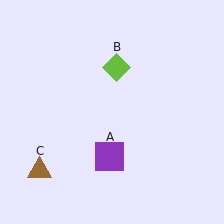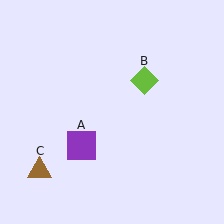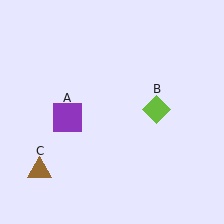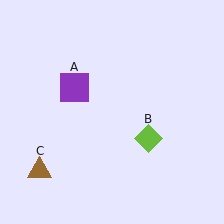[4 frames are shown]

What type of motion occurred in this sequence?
The purple square (object A), lime diamond (object B) rotated clockwise around the center of the scene.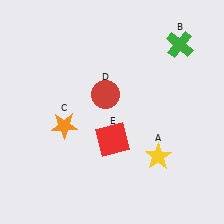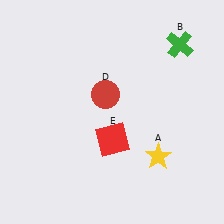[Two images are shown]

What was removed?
The orange star (C) was removed in Image 2.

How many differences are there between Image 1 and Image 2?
There is 1 difference between the two images.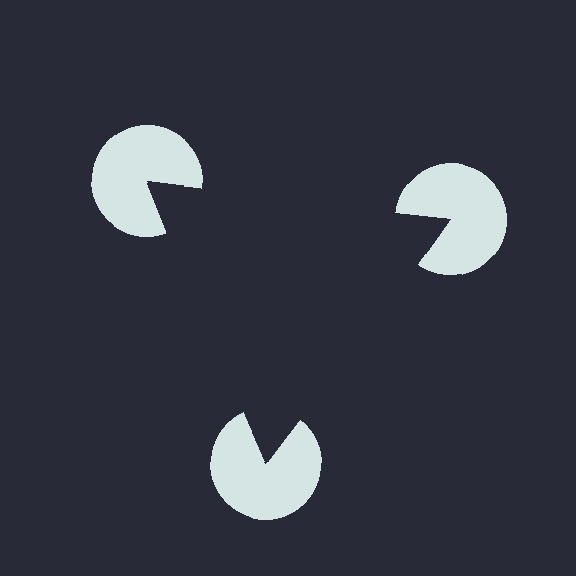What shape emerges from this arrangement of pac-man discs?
An illusory triangle — its edges are inferred from the aligned wedge cuts in the pac-man discs, not physically drawn.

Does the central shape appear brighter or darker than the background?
It typically appears slightly darker than the background, even though no actual brightness change is drawn.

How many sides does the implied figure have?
3 sides.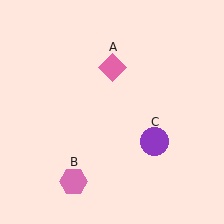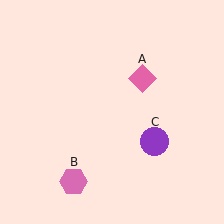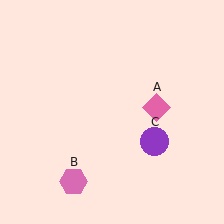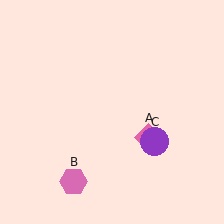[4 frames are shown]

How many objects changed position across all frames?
1 object changed position: pink diamond (object A).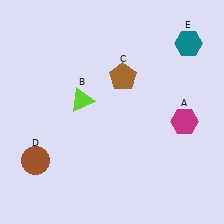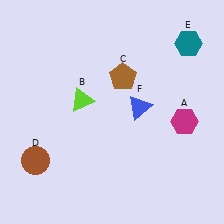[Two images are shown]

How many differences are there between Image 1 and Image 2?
There is 1 difference between the two images.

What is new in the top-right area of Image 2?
A blue triangle (F) was added in the top-right area of Image 2.